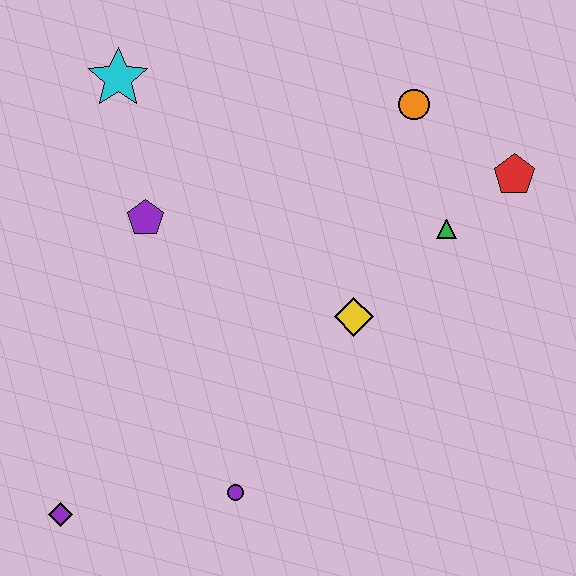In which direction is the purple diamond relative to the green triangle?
The purple diamond is to the left of the green triangle.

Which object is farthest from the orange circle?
The purple diamond is farthest from the orange circle.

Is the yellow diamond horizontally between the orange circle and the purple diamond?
Yes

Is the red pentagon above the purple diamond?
Yes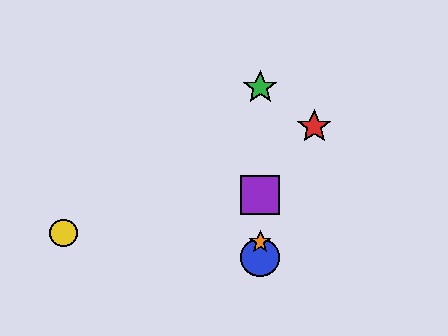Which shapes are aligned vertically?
The blue circle, the green star, the purple square, the orange star are aligned vertically.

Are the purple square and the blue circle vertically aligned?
Yes, both are at x≈260.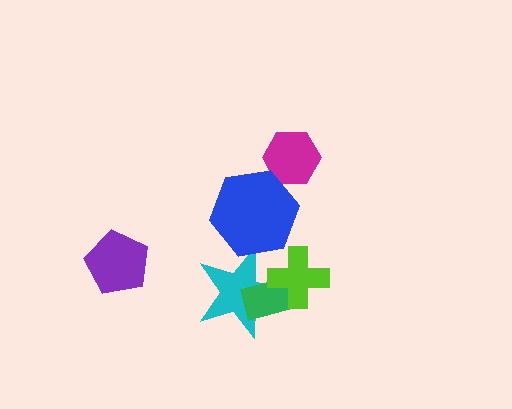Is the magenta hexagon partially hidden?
Yes, it is partially covered by another shape.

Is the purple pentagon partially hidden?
No, no other shape covers it.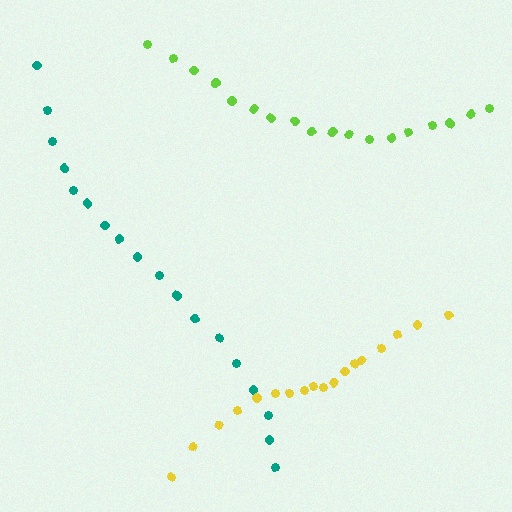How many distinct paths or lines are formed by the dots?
There are 3 distinct paths.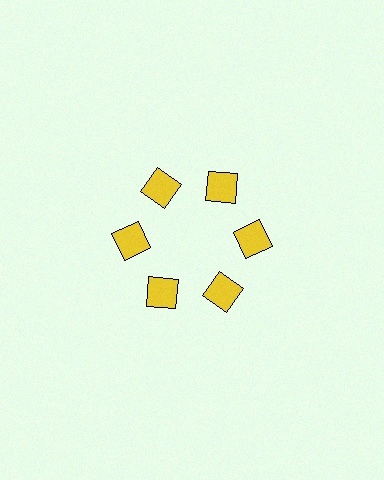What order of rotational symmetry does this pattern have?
This pattern has 6-fold rotational symmetry.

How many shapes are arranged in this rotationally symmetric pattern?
There are 6 shapes, arranged in 6 groups of 1.